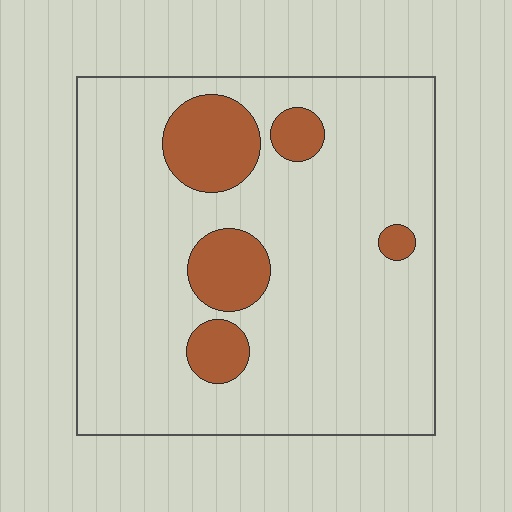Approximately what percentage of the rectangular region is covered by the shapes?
Approximately 15%.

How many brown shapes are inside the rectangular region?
5.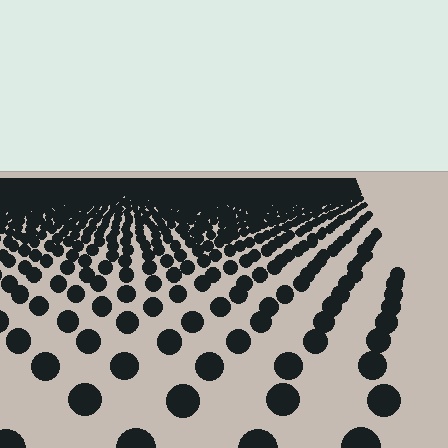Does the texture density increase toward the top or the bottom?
Density increases toward the top.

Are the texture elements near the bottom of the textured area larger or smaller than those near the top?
Larger. Near the bottom, elements are closer to the viewer and appear at a bigger on-screen size.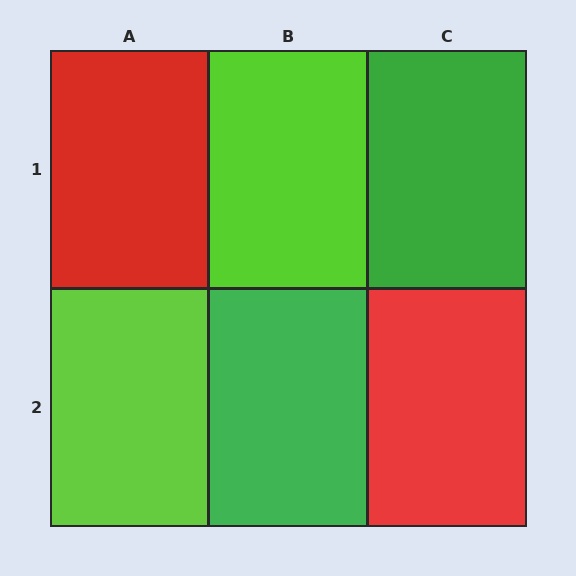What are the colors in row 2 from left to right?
Lime, green, red.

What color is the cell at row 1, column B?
Lime.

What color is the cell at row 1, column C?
Green.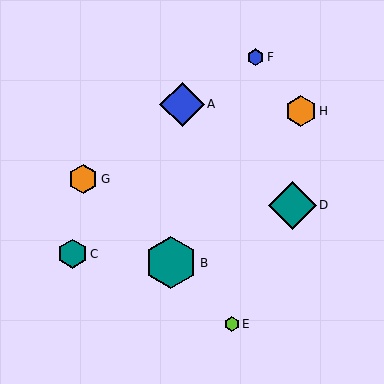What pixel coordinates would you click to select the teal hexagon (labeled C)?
Click at (73, 254) to select the teal hexagon C.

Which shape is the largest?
The teal hexagon (labeled B) is the largest.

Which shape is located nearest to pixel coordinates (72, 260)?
The teal hexagon (labeled C) at (73, 254) is nearest to that location.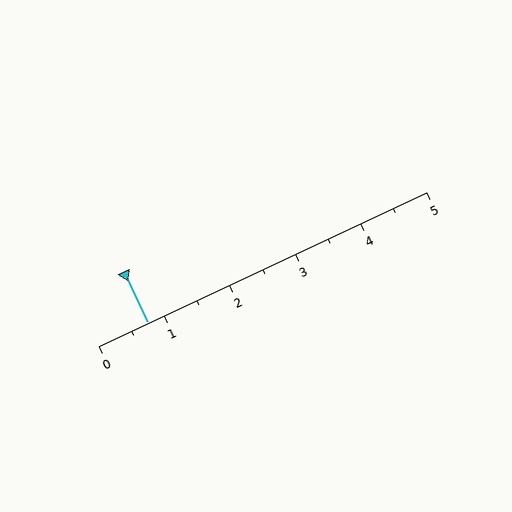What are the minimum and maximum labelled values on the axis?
The axis runs from 0 to 5.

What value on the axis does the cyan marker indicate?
The marker indicates approximately 0.8.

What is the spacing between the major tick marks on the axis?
The major ticks are spaced 1 apart.